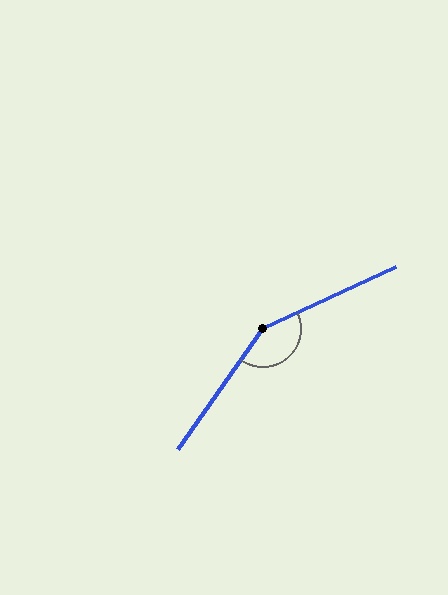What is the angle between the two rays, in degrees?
Approximately 151 degrees.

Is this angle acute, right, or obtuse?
It is obtuse.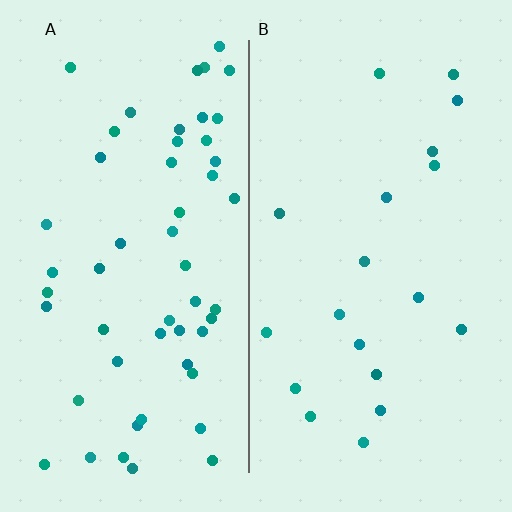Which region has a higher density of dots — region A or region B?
A (the left).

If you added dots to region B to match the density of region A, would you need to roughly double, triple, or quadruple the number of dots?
Approximately triple.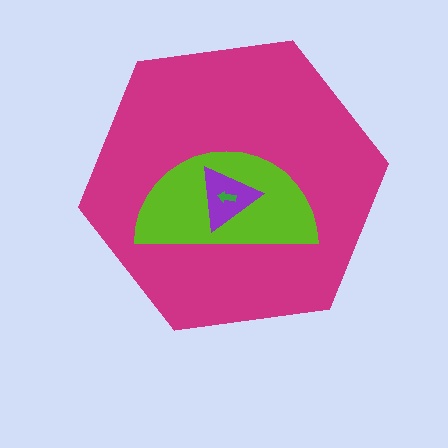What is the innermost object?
The green arrow.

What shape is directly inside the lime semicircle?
The purple triangle.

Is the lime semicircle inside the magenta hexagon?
Yes.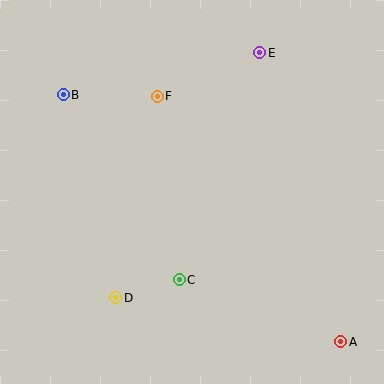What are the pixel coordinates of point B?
Point B is at (63, 95).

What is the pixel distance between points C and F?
The distance between C and F is 185 pixels.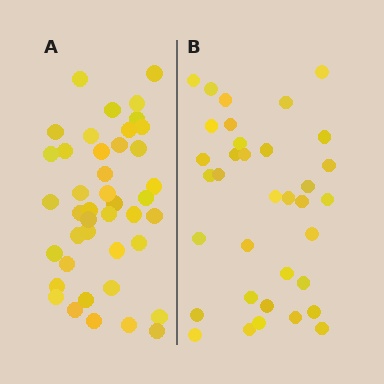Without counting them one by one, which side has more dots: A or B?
Region A (the left region) has more dots.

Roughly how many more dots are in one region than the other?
Region A has roughly 8 or so more dots than region B.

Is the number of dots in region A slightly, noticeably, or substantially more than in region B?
Region A has only slightly more — the two regions are fairly close. The ratio is roughly 1.2 to 1.